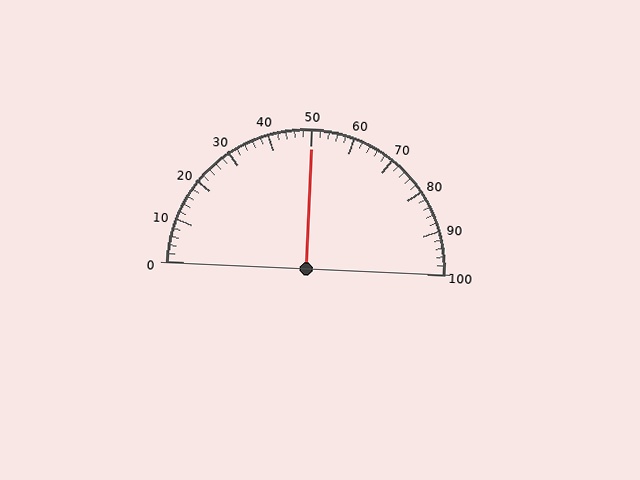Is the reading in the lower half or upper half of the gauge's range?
The reading is in the upper half of the range (0 to 100).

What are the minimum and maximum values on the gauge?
The gauge ranges from 0 to 100.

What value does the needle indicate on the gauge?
The needle indicates approximately 50.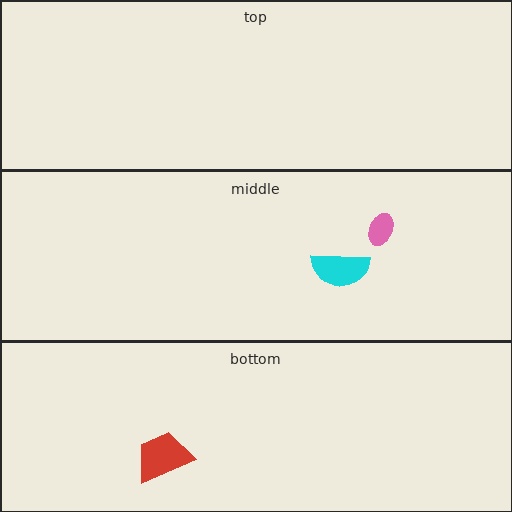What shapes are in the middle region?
The cyan semicircle, the pink ellipse.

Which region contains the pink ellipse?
The middle region.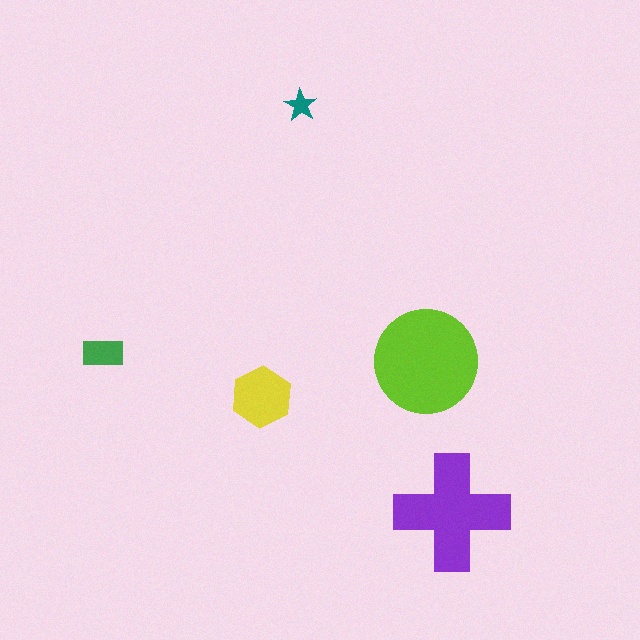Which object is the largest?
The lime circle.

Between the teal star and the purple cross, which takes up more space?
The purple cross.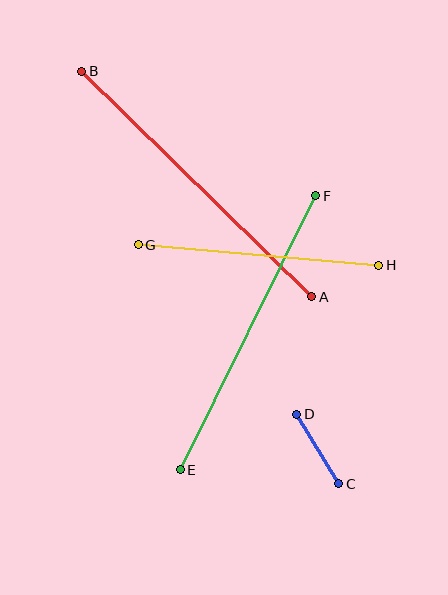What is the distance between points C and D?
The distance is approximately 82 pixels.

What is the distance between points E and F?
The distance is approximately 306 pixels.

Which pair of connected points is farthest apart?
Points A and B are farthest apart.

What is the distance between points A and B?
The distance is approximately 322 pixels.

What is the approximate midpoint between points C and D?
The midpoint is at approximately (318, 449) pixels.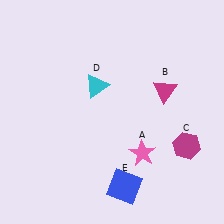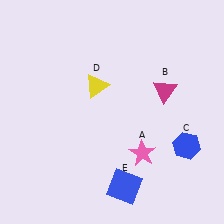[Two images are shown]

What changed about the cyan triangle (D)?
In Image 1, D is cyan. In Image 2, it changed to yellow.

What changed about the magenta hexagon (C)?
In Image 1, C is magenta. In Image 2, it changed to blue.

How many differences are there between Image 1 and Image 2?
There are 2 differences between the two images.